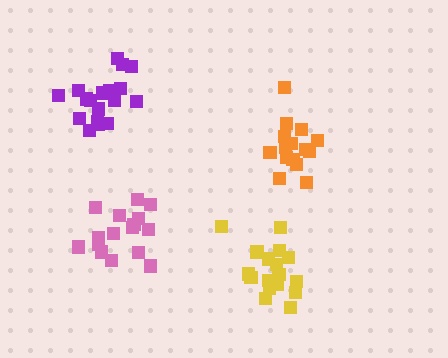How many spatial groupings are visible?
There are 4 spatial groupings.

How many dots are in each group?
Group 1: 17 dots, Group 2: 19 dots, Group 3: 15 dots, Group 4: 16 dots (67 total).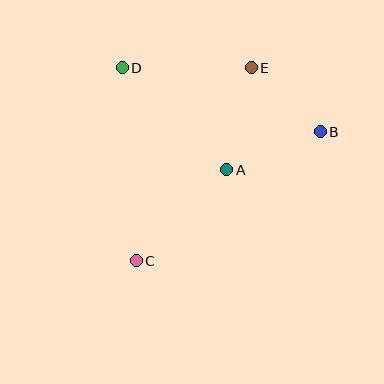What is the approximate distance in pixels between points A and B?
The distance between A and B is approximately 101 pixels.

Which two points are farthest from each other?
Points C and E are farthest from each other.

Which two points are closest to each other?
Points B and E are closest to each other.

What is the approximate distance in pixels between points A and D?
The distance between A and D is approximately 146 pixels.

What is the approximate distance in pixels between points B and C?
The distance between B and C is approximately 224 pixels.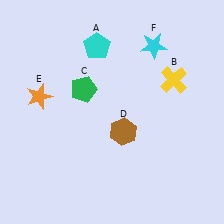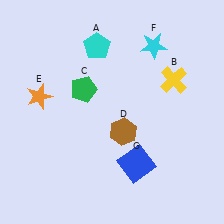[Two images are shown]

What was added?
A blue square (G) was added in Image 2.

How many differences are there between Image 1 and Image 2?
There is 1 difference between the two images.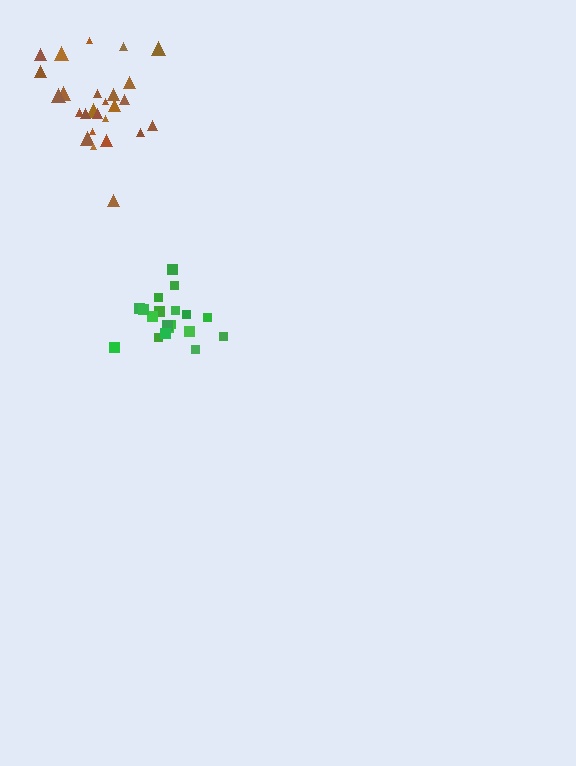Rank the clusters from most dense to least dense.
green, brown.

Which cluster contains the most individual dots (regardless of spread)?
Brown (26).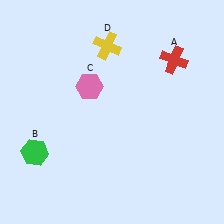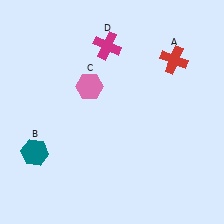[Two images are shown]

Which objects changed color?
B changed from green to teal. D changed from yellow to magenta.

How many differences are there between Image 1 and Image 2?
There are 2 differences between the two images.